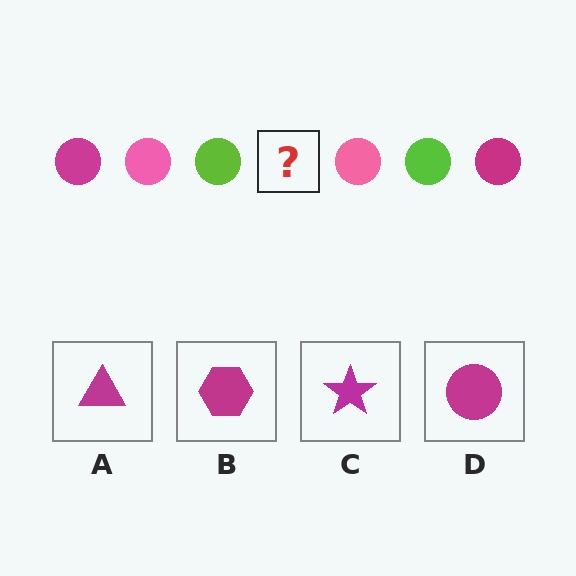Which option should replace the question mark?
Option D.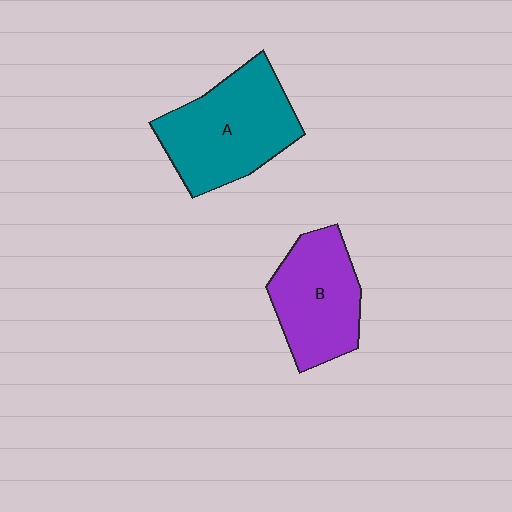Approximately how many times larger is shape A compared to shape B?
Approximately 1.3 times.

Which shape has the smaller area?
Shape B (purple).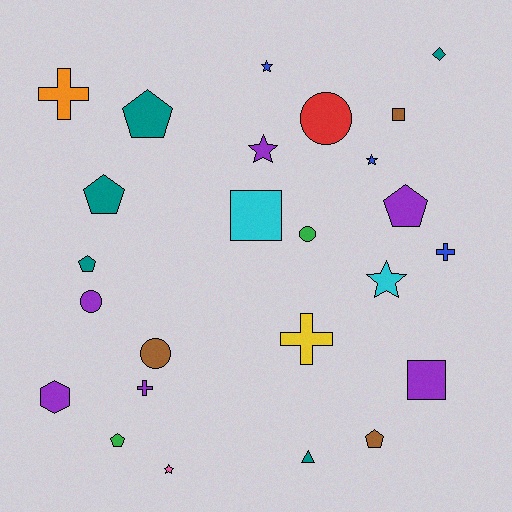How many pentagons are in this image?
There are 6 pentagons.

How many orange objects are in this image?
There is 1 orange object.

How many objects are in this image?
There are 25 objects.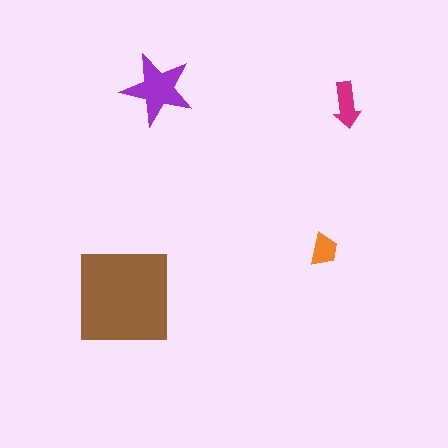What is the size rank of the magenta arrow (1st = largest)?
3rd.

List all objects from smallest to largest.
The orange trapezoid, the magenta arrow, the purple star, the brown square.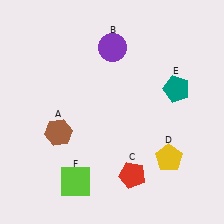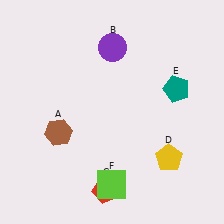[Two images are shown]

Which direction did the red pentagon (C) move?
The red pentagon (C) moved left.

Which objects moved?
The objects that moved are: the red pentagon (C), the lime square (F).